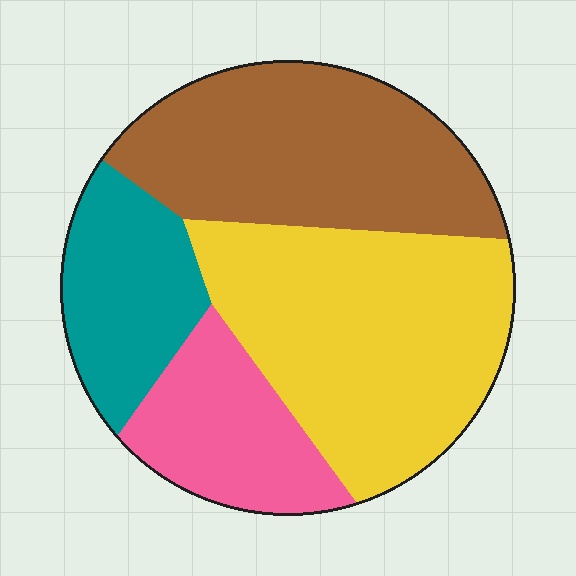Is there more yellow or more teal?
Yellow.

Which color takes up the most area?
Yellow, at roughly 35%.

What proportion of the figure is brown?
Brown covers around 30% of the figure.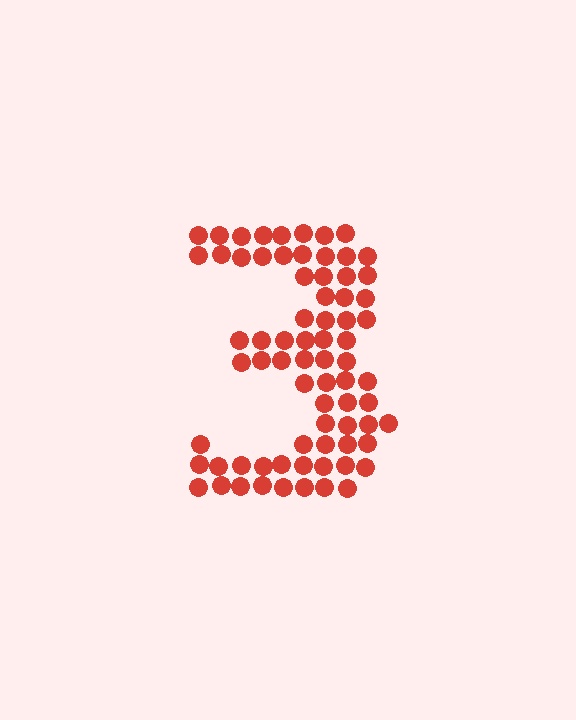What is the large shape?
The large shape is the digit 3.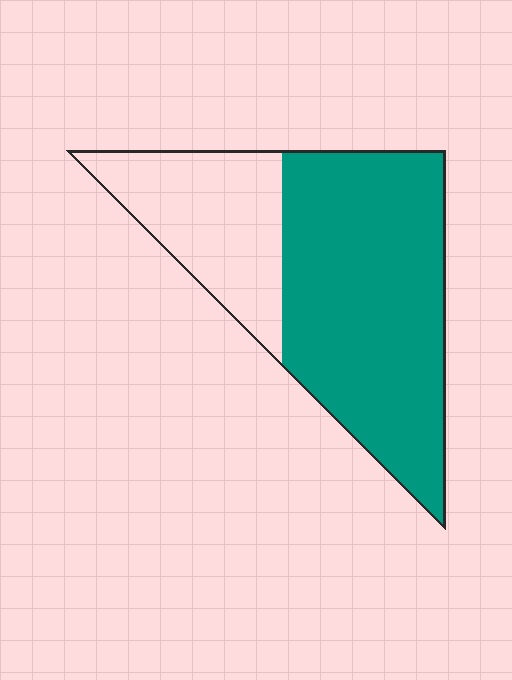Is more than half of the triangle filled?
Yes.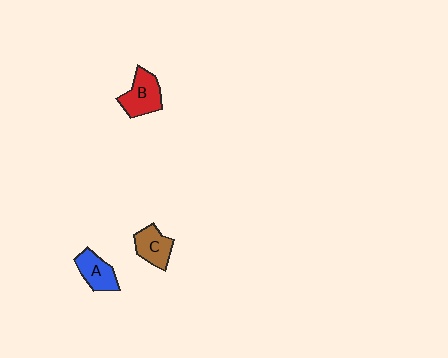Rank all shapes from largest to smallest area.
From largest to smallest: B (red), C (brown), A (blue).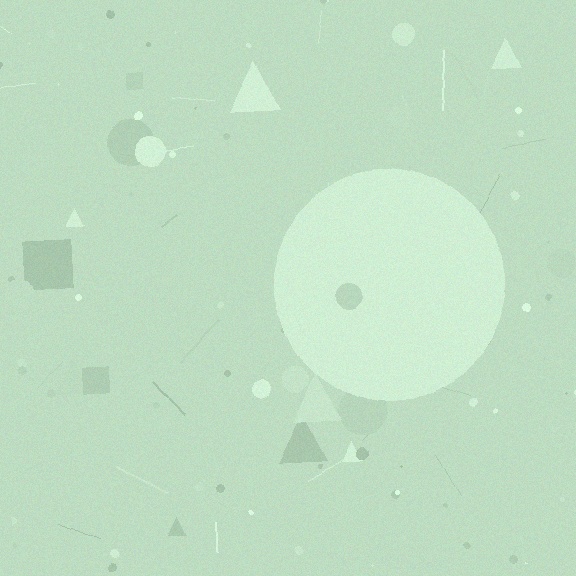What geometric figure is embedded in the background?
A circle is embedded in the background.